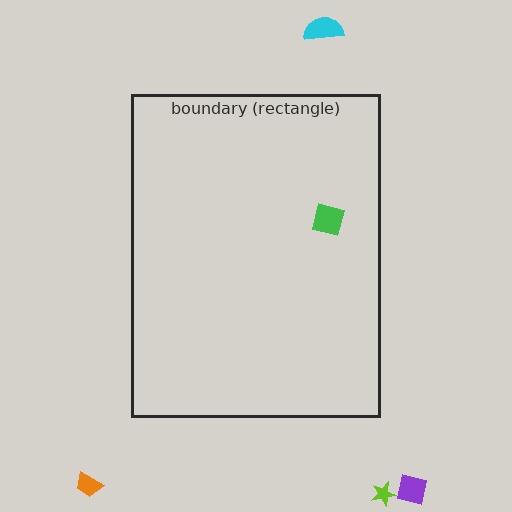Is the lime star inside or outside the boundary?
Outside.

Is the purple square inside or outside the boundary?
Outside.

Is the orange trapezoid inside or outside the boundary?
Outside.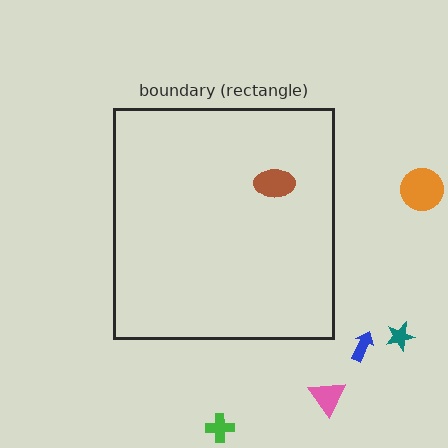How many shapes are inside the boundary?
1 inside, 5 outside.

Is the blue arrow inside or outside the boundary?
Outside.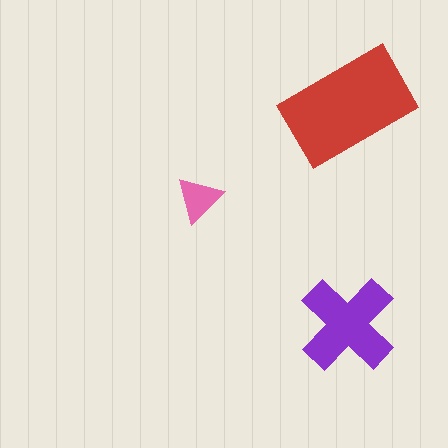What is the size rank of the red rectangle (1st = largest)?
1st.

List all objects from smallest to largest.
The pink triangle, the purple cross, the red rectangle.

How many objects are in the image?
There are 3 objects in the image.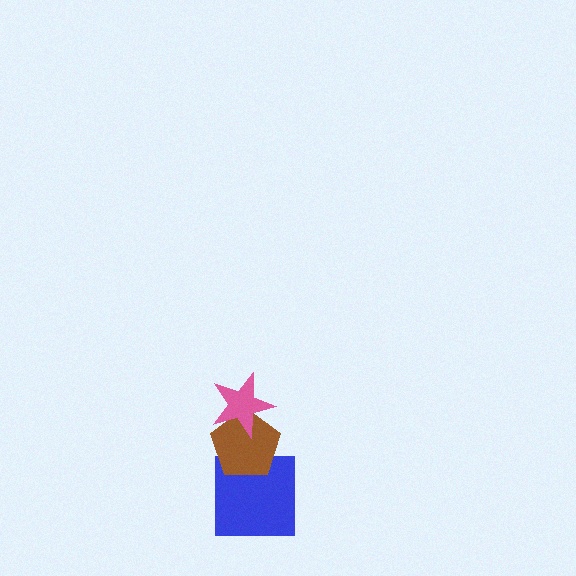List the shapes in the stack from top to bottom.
From top to bottom: the pink star, the brown pentagon, the blue square.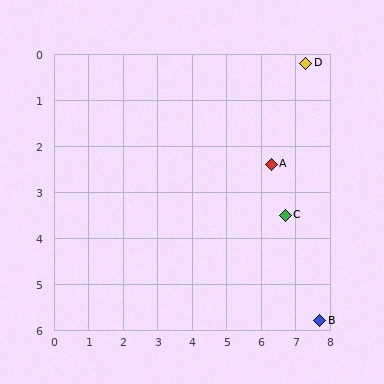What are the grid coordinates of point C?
Point C is at approximately (6.7, 3.5).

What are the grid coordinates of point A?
Point A is at approximately (6.3, 2.4).